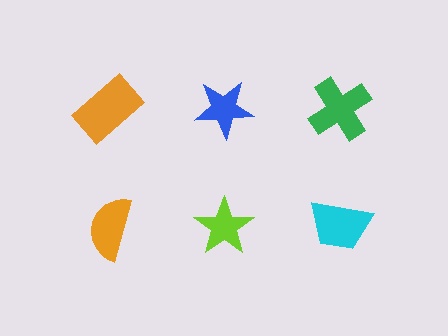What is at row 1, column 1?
An orange rectangle.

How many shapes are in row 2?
3 shapes.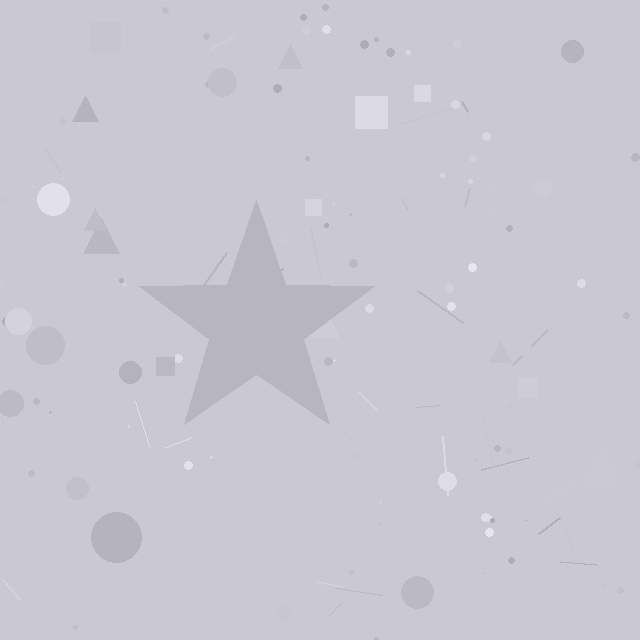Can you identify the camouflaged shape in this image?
The camouflaged shape is a star.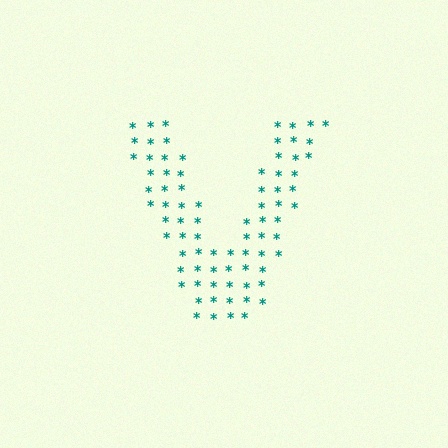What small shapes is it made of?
It is made of small asterisks.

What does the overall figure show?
The overall figure shows the letter V.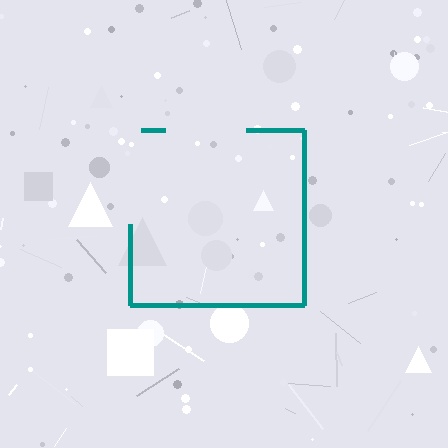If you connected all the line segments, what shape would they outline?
They would outline a square.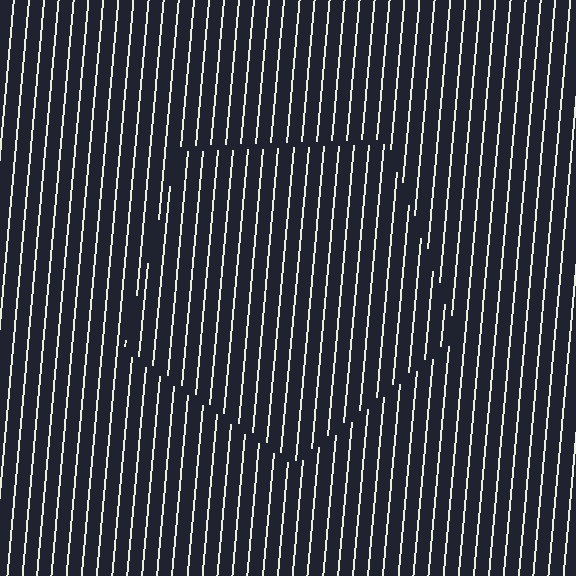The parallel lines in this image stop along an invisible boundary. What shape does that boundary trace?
An illusory pentagon. The interior of the shape contains the same grating, shifted by half a period — the contour is defined by the phase discontinuity where line-ends from the inner and outer gratings abut.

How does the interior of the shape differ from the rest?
The interior of the shape contains the same grating, shifted by half a period — the contour is defined by the phase discontinuity where line-ends from the inner and outer gratings abut.